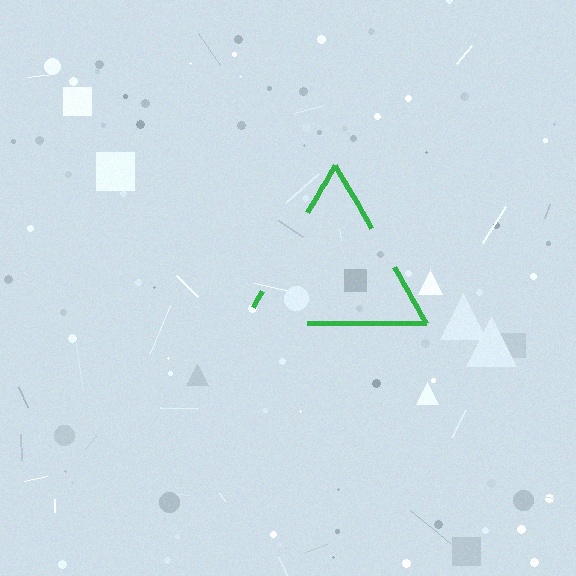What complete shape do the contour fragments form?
The contour fragments form a triangle.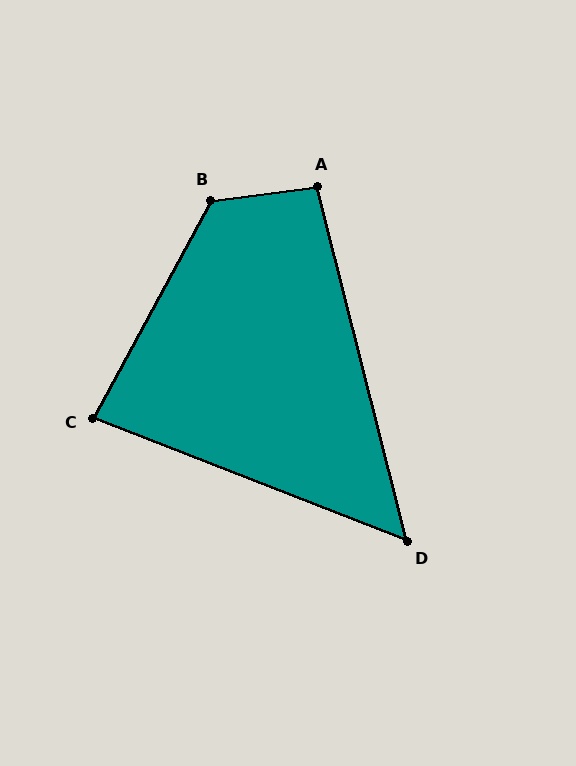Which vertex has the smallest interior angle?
D, at approximately 54 degrees.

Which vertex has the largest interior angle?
B, at approximately 126 degrees.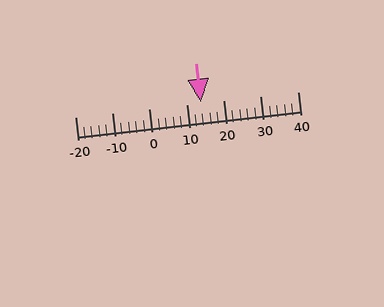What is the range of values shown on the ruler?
The ruler shows values from -20 to 40.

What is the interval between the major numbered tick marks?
The major tick marks are spaced 10 units apart.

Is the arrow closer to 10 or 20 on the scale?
The arrow is closer to 10.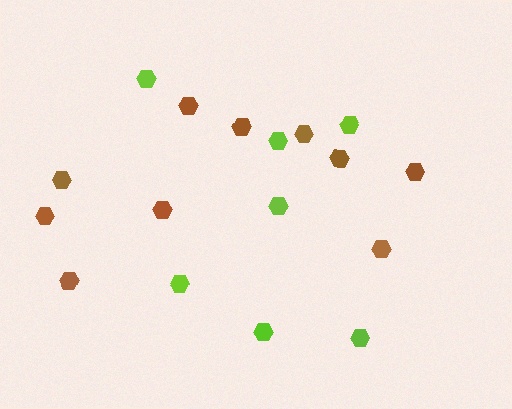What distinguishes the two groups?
There are 2 groups: one group of lime hexagons (7) and one group of brown hexagons (10).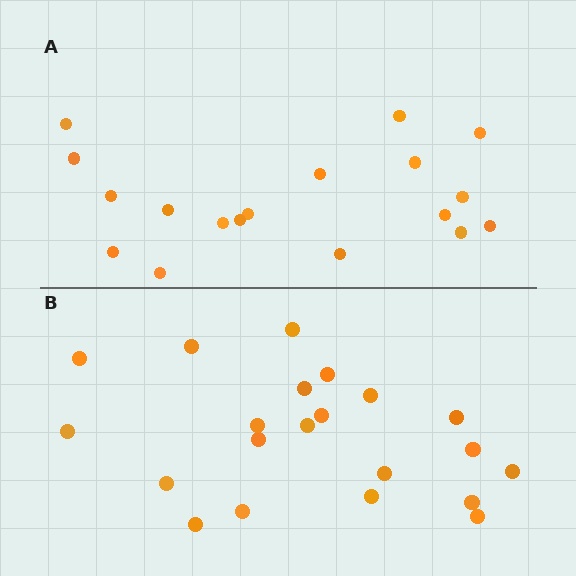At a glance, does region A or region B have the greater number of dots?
Region B (the bottom region) has more dots.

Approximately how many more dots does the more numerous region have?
Region B has just a few more — roughly 2 or 3 more dots than region A.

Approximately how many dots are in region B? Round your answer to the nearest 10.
About 20 dots. (The exact count is 21, which rounds to 20.)